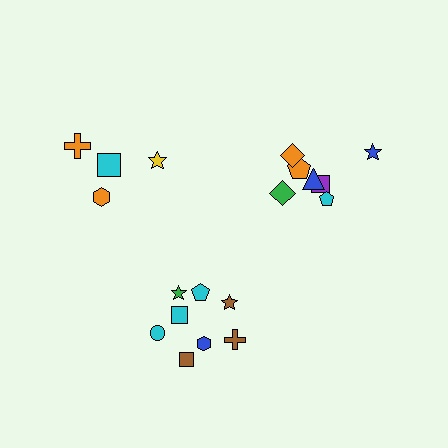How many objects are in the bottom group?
There are 8 objects.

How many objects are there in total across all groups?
There are 19 objects.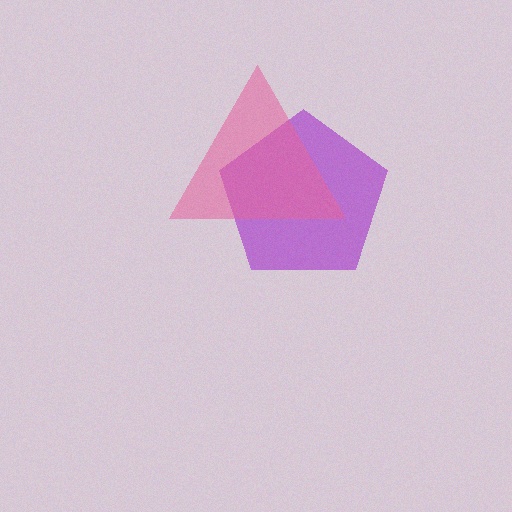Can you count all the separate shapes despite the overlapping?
Yes, there are 2 separate shapes.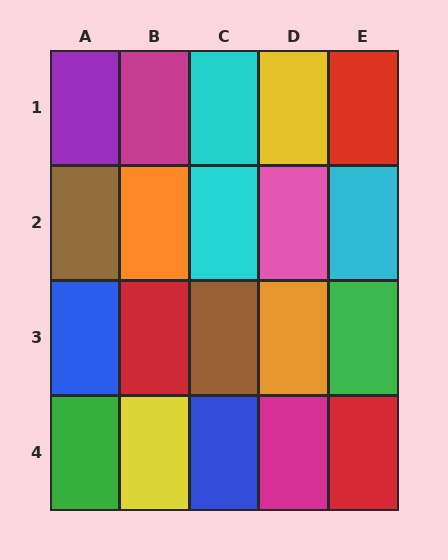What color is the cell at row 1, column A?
Purple.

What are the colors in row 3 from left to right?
Blue, red, brown, orange, green.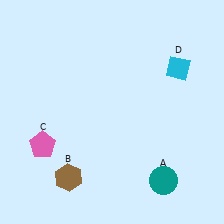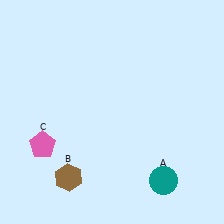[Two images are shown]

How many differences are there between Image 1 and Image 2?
There is 1 difference between the two images.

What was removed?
The cyan diamond (D) was removed in Image 2.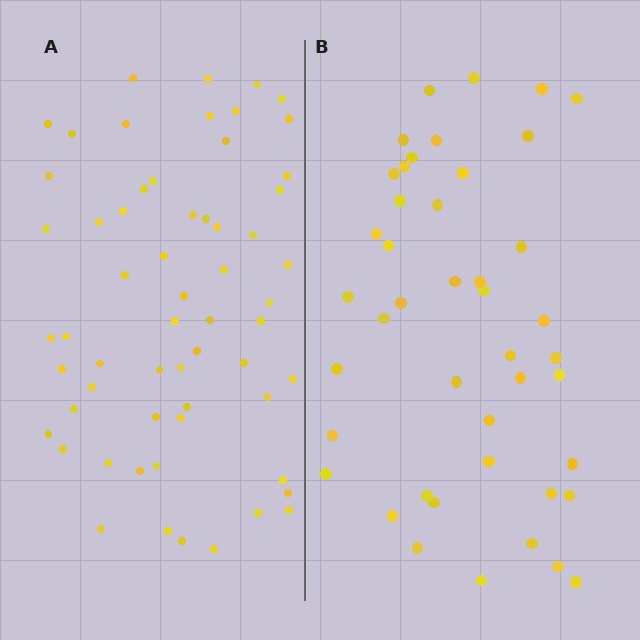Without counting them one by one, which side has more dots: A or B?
Region A (the left region) has more dots.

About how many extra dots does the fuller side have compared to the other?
Region A has approximately 15 more dots than region B.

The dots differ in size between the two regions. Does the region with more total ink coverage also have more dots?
No. Region B has more total ink coverage because its dots are larger, but region A actually contains more individual dots. Total area can be misleading — the number of items is what matters here.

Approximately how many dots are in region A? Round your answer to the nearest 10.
About 60 dots.